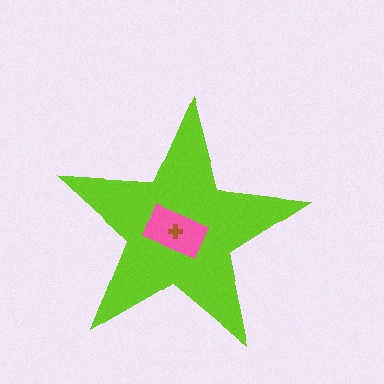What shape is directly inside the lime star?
The pink rectangle.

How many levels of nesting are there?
3.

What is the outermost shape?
The lime star.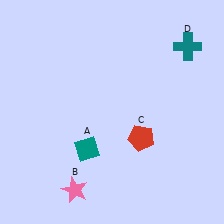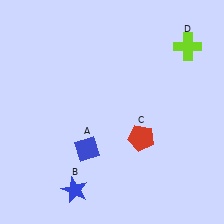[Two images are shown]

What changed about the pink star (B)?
In Image 1, B is pink. In Image 2, it changed to blue.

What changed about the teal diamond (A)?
In Image 1, A is teal. In Image 2, it changed to blue.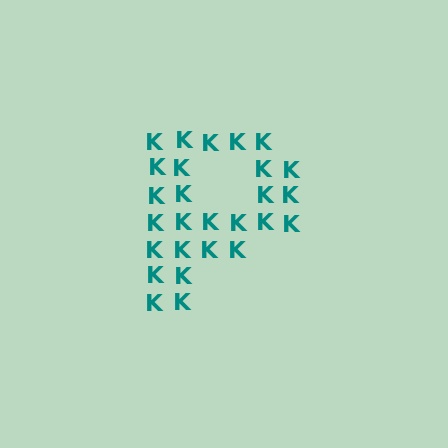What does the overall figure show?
The overall figure shows the letter P.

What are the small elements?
The small elements are letter K's.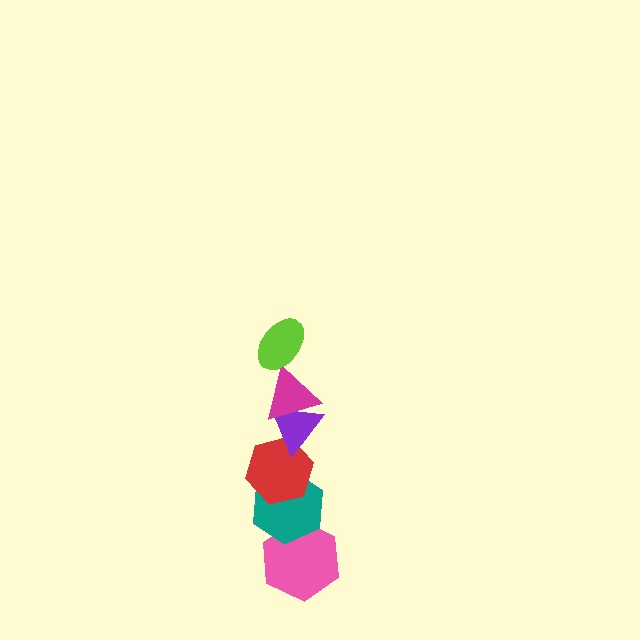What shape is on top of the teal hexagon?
The red hexagon is on top of the teal hexagon.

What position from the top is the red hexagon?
The red hexagon is 4th from the top.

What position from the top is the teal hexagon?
The teal hexagon is 5th from the top.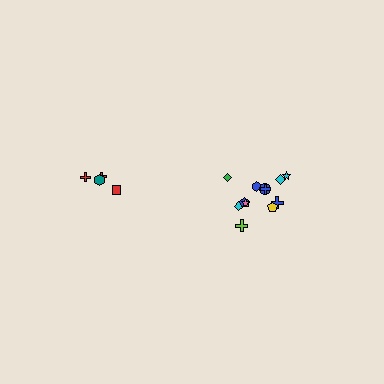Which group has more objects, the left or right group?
The right group.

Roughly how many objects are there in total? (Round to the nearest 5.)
Roughly 15 objects in total.